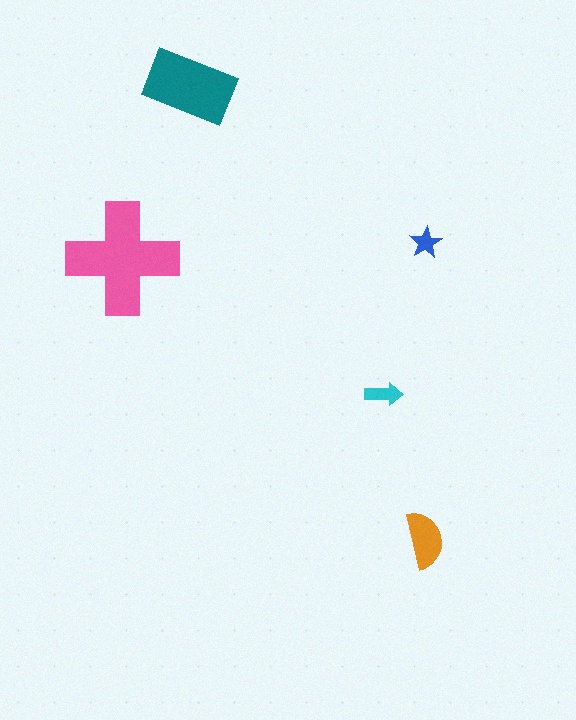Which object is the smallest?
The blue star.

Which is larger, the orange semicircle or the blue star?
The orange semicircle.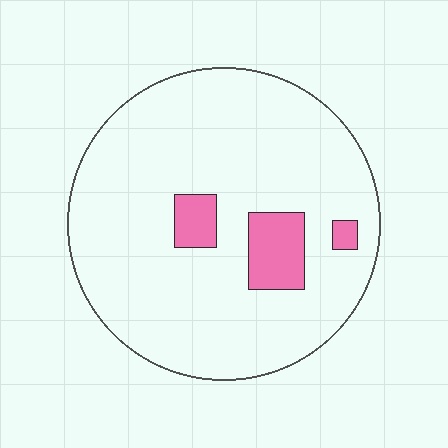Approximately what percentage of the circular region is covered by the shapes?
Approximately 10%.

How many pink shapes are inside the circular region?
3.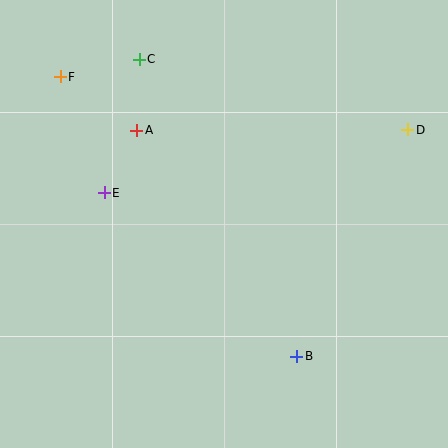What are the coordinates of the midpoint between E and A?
The midpoint between E and A is at (121, 161).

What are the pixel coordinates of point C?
Point C is at (139, 59).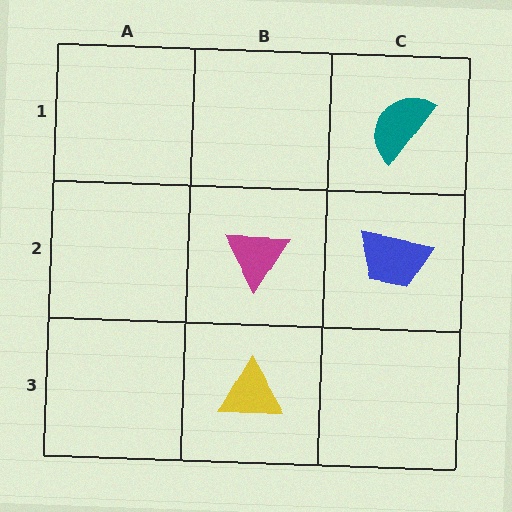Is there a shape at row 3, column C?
No, that cell is empty.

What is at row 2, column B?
A magenta triangle.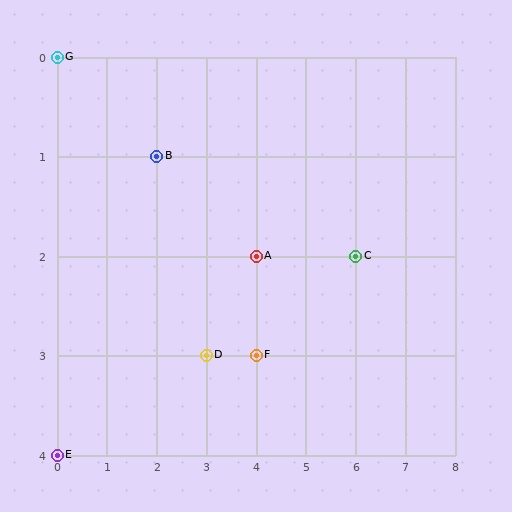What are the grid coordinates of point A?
Point A is at grid coordinates (4, 2).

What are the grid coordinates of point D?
Point D is at grid coordinates (3, 3).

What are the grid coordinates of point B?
Point B is at grid coordinates (2, 1).